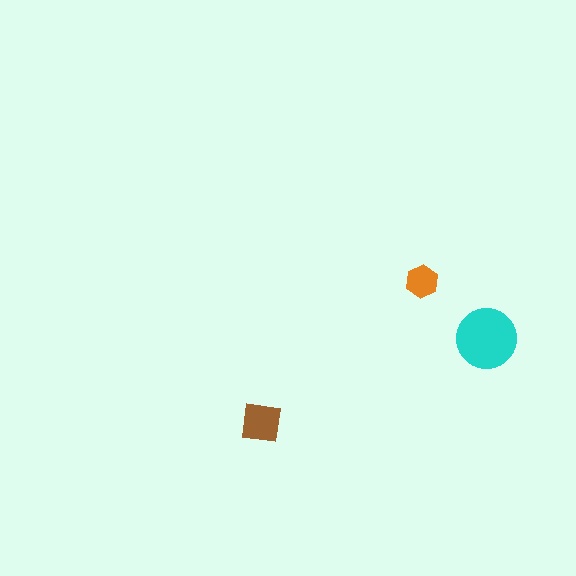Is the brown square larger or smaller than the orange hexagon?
Larger.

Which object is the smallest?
The orange hexagon.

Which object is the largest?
The cyan circle.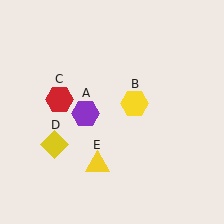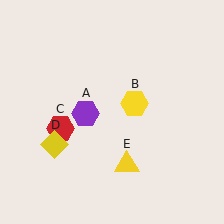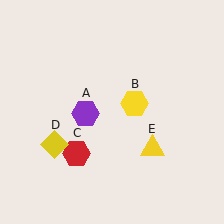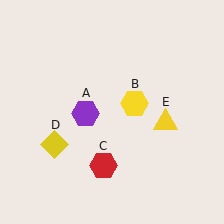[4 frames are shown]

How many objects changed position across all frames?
2 objects changed position: red hexagon (object C), yellow triangle (object E).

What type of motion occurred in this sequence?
The red hexagon (object C), yellow triangle (object E) rotated counterclockwise around the center of the scene.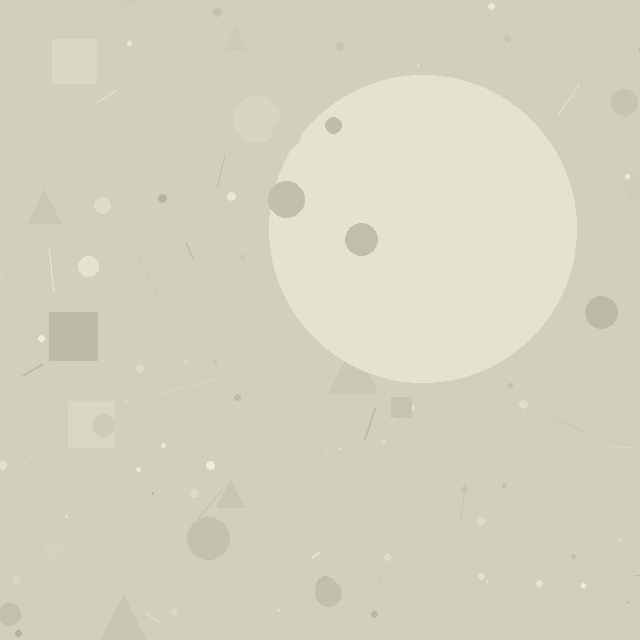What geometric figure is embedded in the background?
A circle is embedded in the background.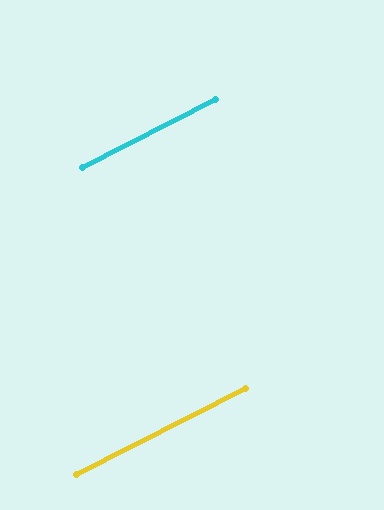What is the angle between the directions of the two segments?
Approximately 0 degrees.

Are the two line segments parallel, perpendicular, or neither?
Parallel — their directions differ by only 0.1°.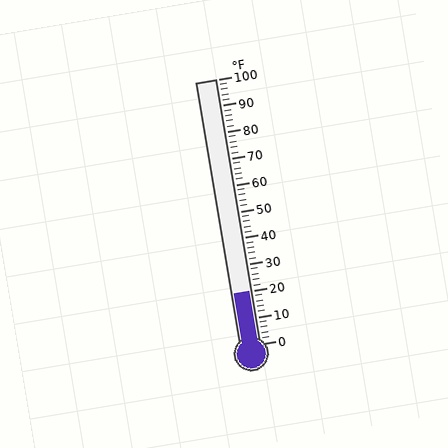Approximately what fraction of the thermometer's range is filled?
The thermometer is filled to approximately 20% of its range.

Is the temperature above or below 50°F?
The temperature is below 50°F.